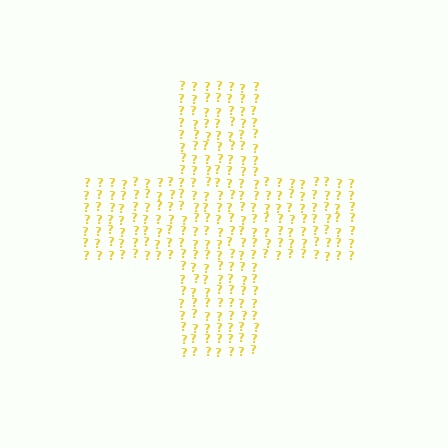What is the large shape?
The large shape is a cross.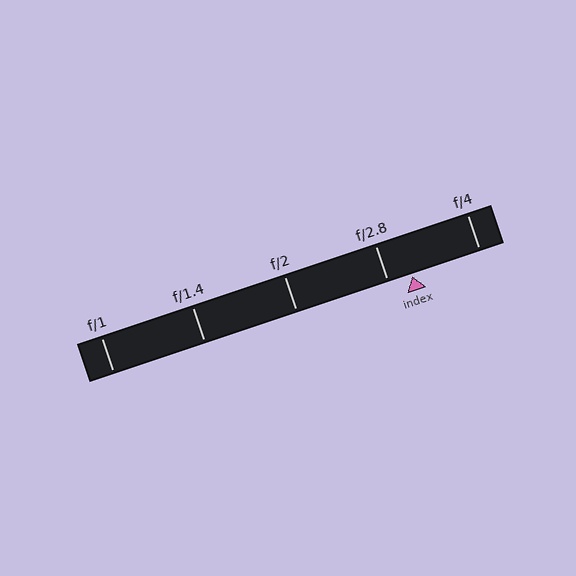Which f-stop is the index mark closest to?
The index mark is closest to f/2.8.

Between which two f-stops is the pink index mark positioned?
The index mark is between f/2.8 and f/4.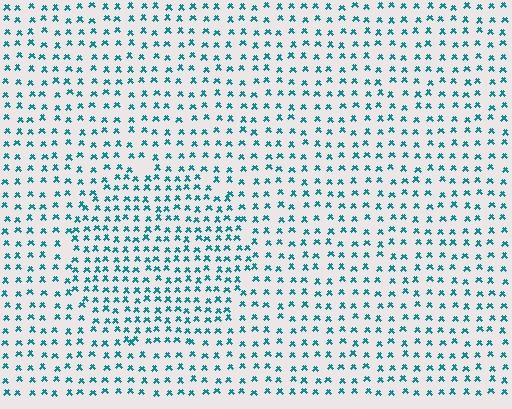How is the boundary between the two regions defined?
The boundary is defined by a change in element density (approximately 1.5x ratio). All elements are the same color, size, and shape.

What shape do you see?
I see a circle.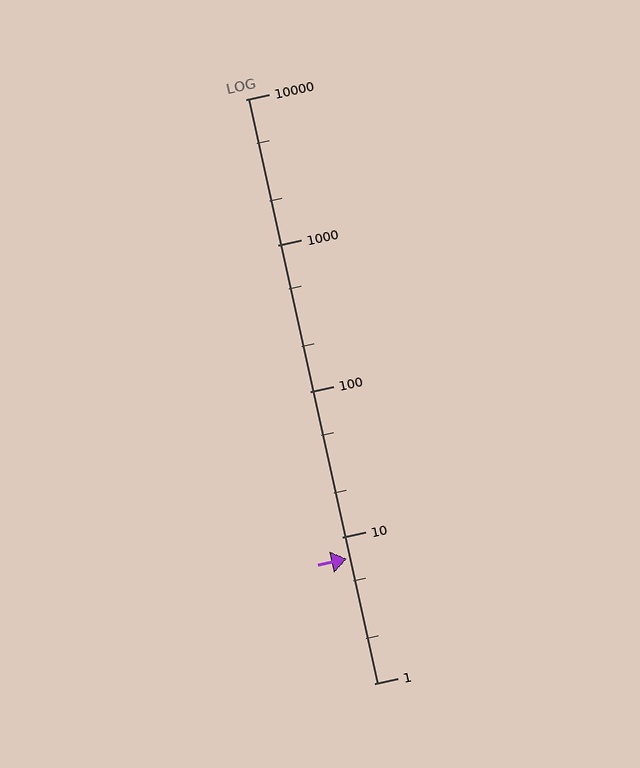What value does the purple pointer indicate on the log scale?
The pointer indicates approximately 7.1.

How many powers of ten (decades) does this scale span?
The scale spans 4 decades, from 1 to 10000.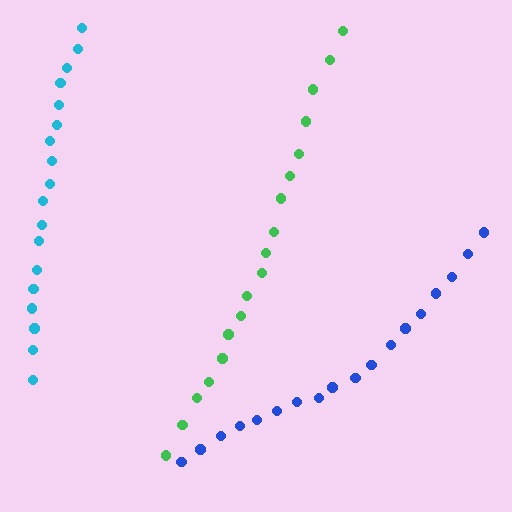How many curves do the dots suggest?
There are 3 distinct paths.